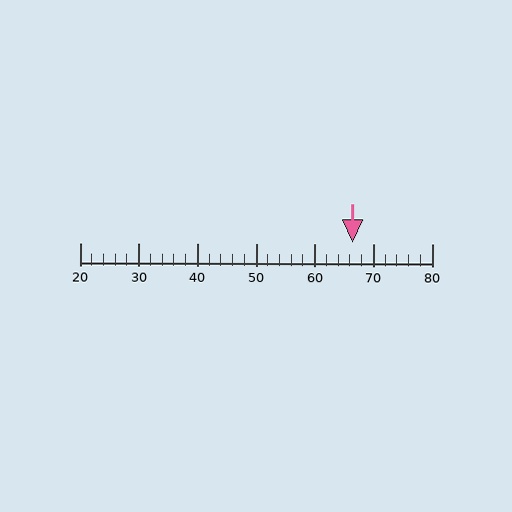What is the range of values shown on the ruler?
The ruler shows values from 20 to 80.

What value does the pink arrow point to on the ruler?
The pink arrow points to approximately 66.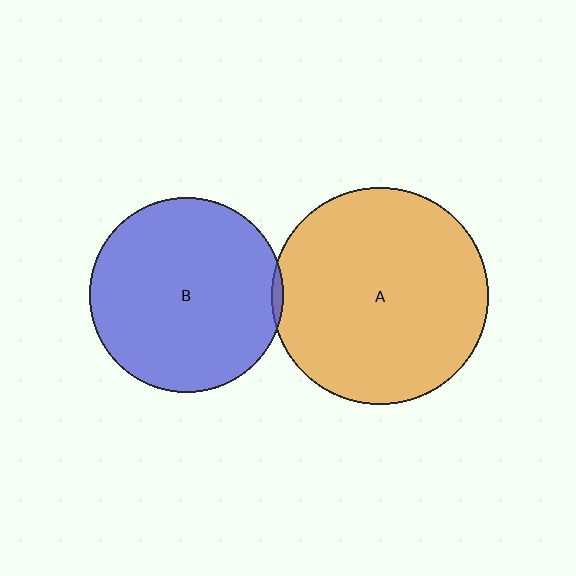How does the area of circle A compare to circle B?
Approximately 1.2 times.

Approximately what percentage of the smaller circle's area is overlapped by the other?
Approximately 5%.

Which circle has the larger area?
Circle A (orange).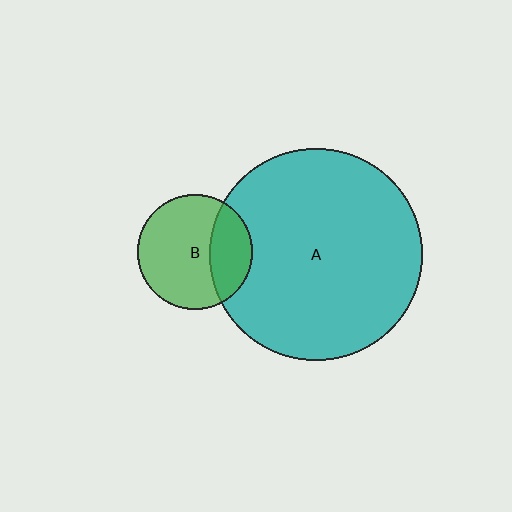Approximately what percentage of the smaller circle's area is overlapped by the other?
Approximately 30%.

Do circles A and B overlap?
Yes.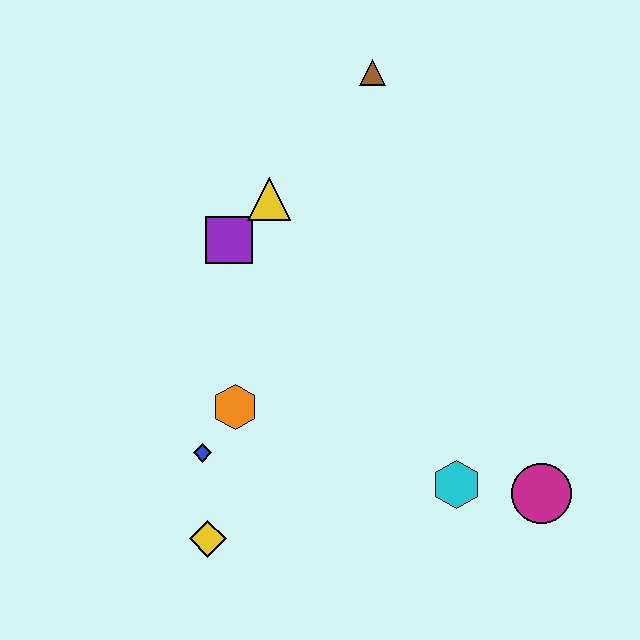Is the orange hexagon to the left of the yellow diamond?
No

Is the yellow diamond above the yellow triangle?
No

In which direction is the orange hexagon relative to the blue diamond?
The orange hexagon is above the blue diamond.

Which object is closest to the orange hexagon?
The blue diamond is closest to the orange hexagon.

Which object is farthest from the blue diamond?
The brown triangle is farthest from the blue diamond.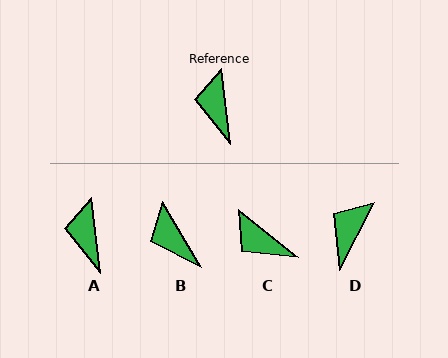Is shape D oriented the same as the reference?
No, it is off by about 34 degrees.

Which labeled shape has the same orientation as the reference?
A.